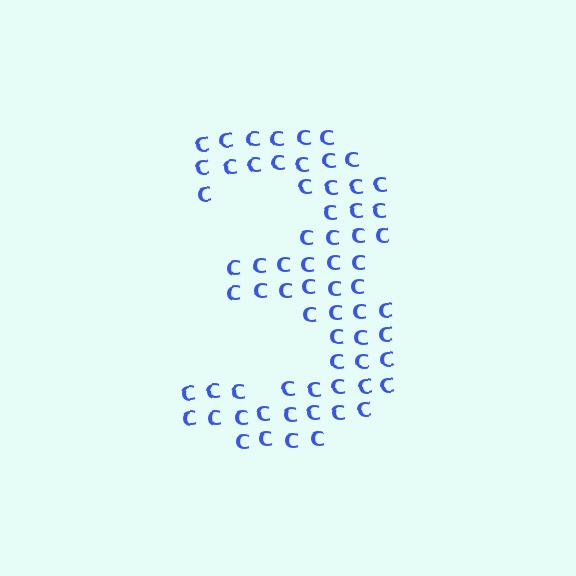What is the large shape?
The large shape is the digit 3.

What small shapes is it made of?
It is made of small letter C's.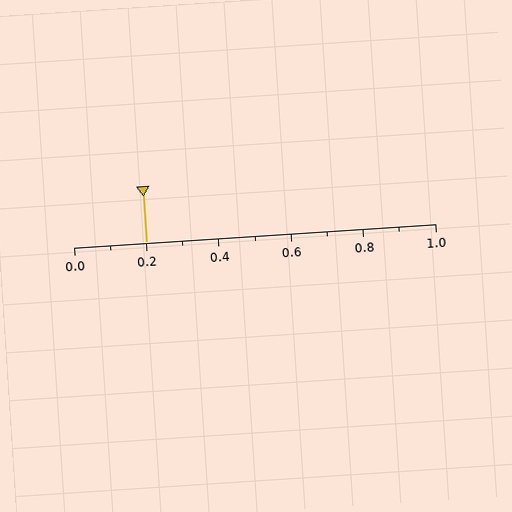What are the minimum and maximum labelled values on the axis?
The axis runs from 0.0 to 1.0.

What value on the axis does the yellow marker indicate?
The marker indicates approximately 0.2.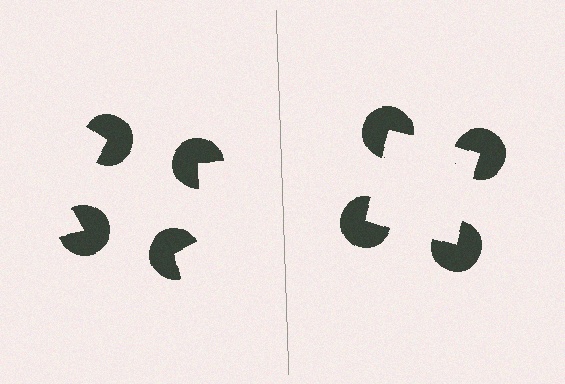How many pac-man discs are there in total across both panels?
8 — 4 on each side.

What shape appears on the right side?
An illusory square.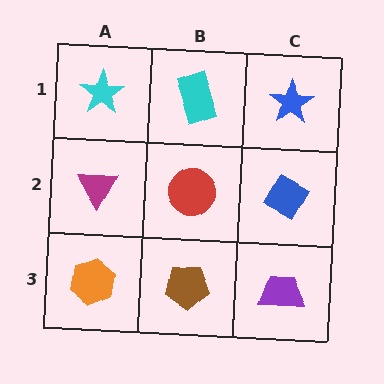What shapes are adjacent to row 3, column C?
A blue diamond (row 2, column C), a brown pentagon (row 3, column B).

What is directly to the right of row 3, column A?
A brown pentagon.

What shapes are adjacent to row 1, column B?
A red circle (row 2, column B), a cyan star (row 1, column A), a blue star (row 1, column C).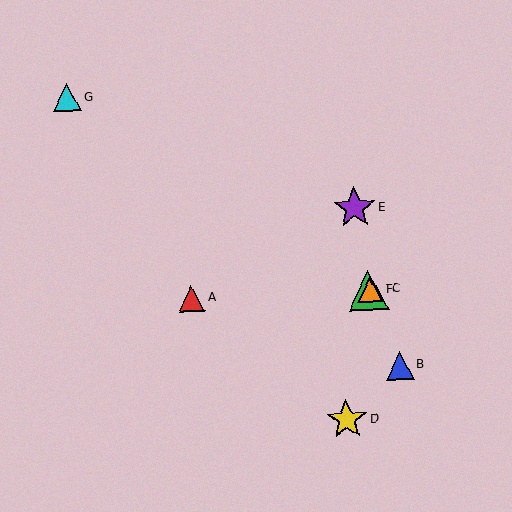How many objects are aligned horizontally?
3 objects (A, C, F) are aligned horizontally.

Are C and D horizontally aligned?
No, C is at y≈290 and D is at y≈420.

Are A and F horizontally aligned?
Yes, both are at y≈299.